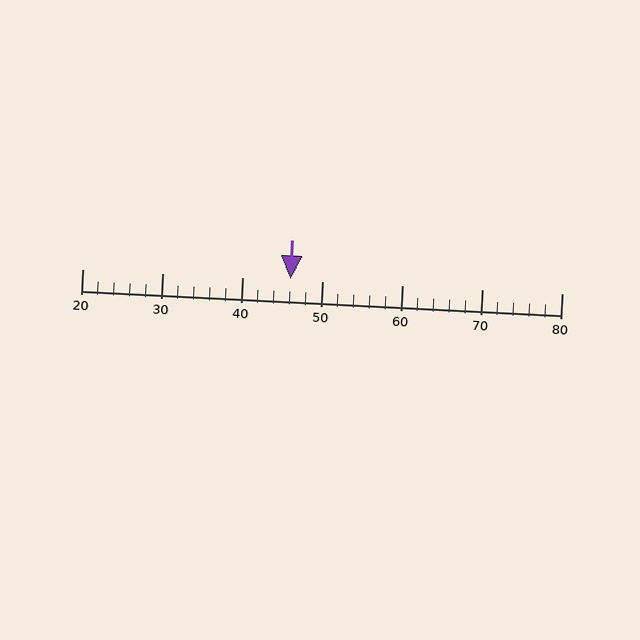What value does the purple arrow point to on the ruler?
The purple arrow points to approximately 46.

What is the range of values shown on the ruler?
The ruler shows values from 20 to 80.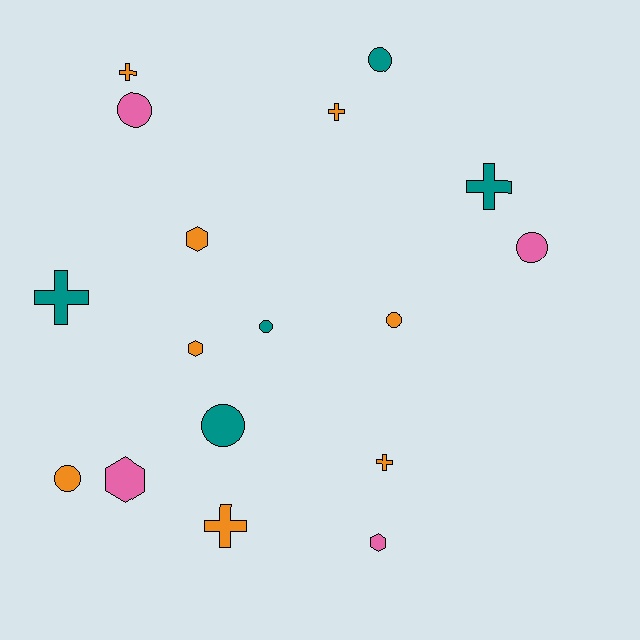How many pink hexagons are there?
There are 2 pink hexagons.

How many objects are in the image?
There are 17 objects.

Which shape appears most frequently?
Circle, with 7 objects.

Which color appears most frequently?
Orange, with 8 objects.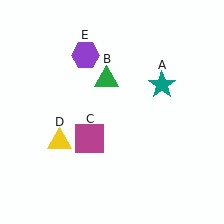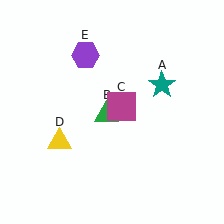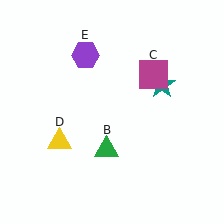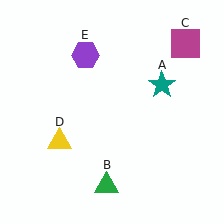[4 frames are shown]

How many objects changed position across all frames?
2 objects changed position: green triangle (object B), magenta square (object C).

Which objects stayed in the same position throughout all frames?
Teal star (object A) and yellow triangle (object D) and purple hexagon (object E) remained stationary.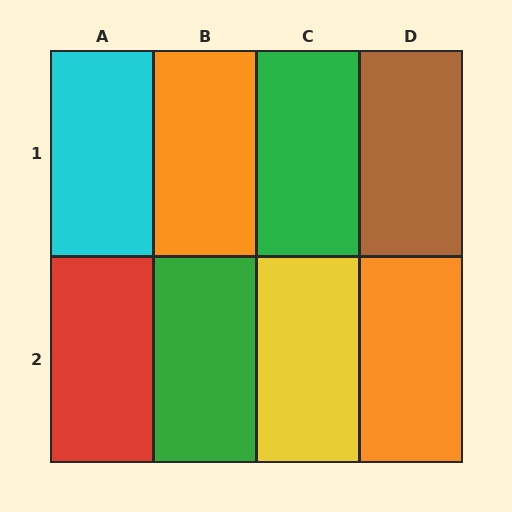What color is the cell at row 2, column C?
Yellow.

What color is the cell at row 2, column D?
Orange.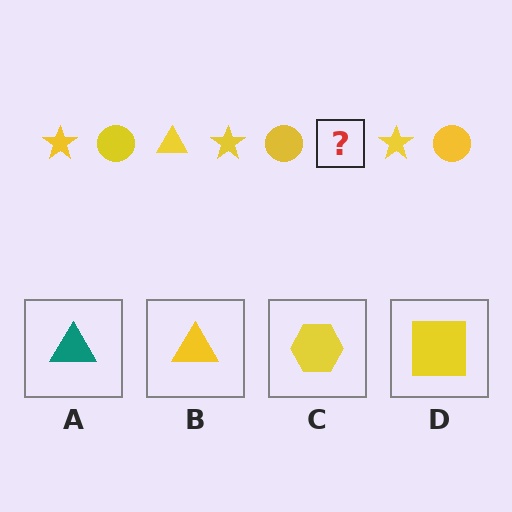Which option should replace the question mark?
Option B.